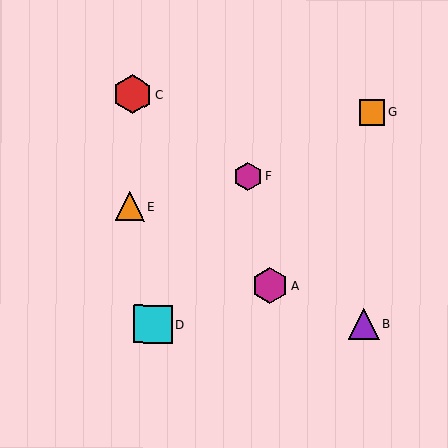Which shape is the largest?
The red hexagon (labeled C) is the largest.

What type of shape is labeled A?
Shape A is a magenta hexagon.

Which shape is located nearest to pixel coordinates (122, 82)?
The red hexagon (labeled C) at (132, 95) is nearest to that location.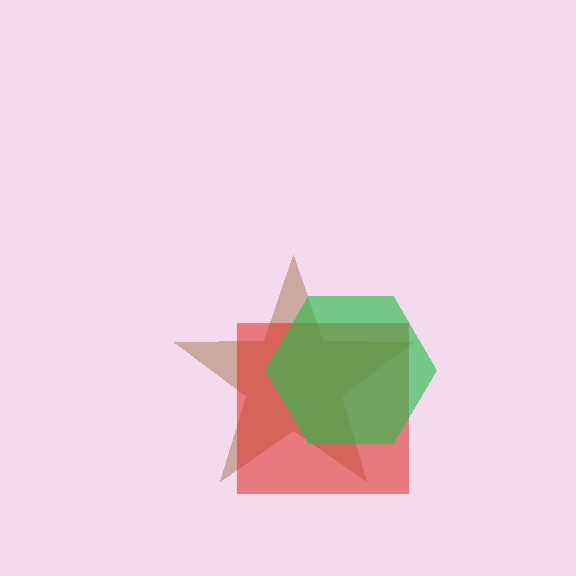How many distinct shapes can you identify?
There are 3 distinct shapes: a brown star, a red square, a green hexagon.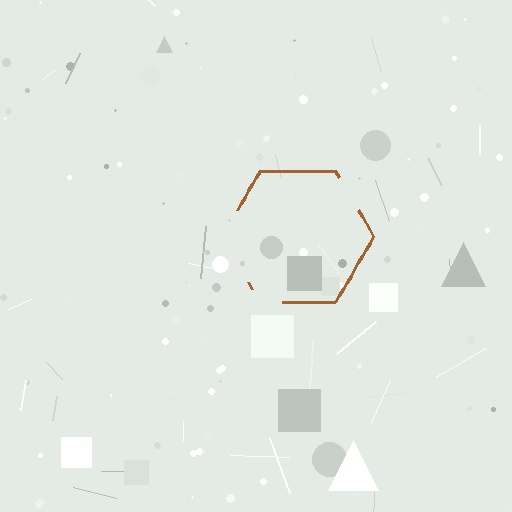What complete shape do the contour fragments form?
The contour fragments form a hexagon.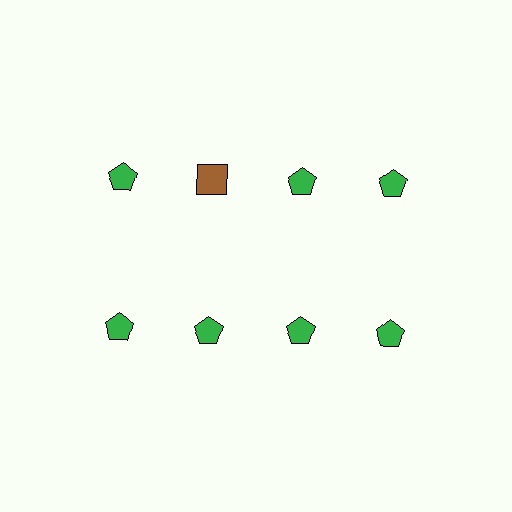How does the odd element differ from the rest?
It differs in both color (brown instead of green) and shape (square instead of pentagon).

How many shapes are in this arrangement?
There are 8 shapes arranged in a grid pattern.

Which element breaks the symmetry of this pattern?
The brown square in the top row, second from left column breaks the symmetry. All other shapes are green pentagons.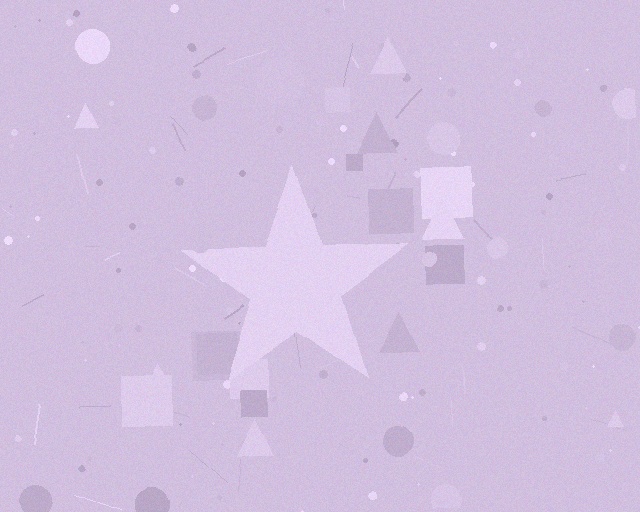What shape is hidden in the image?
A star is hidden in the image.